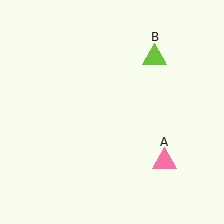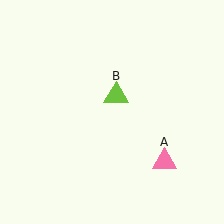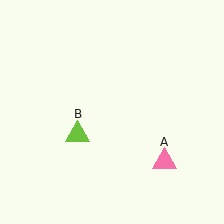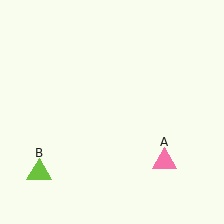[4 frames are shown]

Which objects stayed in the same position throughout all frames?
Pink triangle (object A) remained stationary.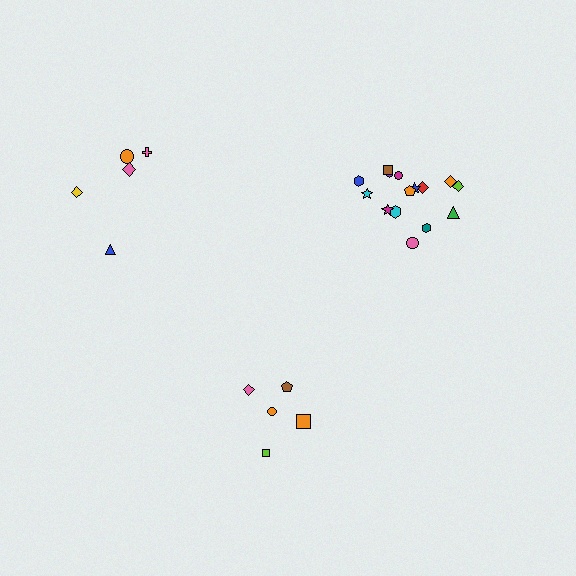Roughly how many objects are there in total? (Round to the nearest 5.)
Roughly 25 objects in total.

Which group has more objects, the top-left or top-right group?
The top-right group.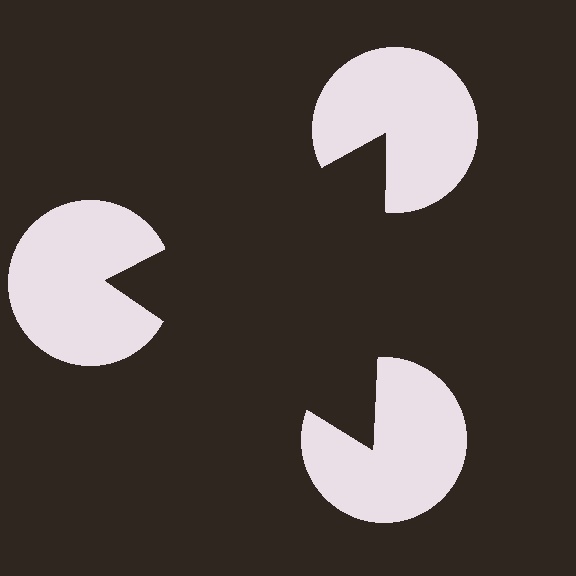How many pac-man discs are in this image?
There are 3 — one at each vertex of the illusory triangle.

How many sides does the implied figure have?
3 sides.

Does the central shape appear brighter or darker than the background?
It typically appears slightly darker than the background, even though no actual brightness change is drawn.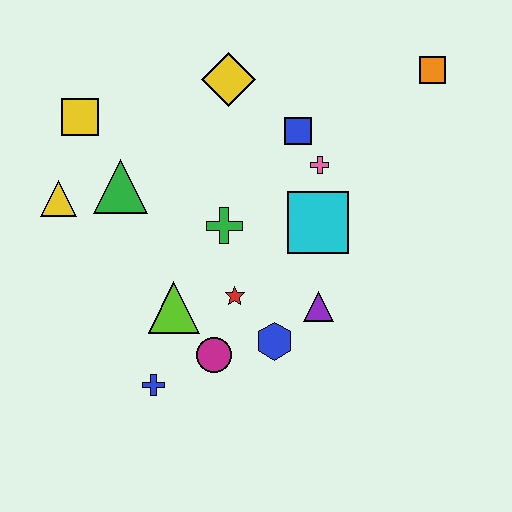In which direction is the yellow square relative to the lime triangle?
The yellow square is above the lime triangle.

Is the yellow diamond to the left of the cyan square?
Yes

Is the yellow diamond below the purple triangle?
No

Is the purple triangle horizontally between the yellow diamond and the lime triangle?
No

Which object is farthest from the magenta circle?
The orange square is farthest from the magenta circle.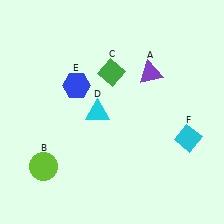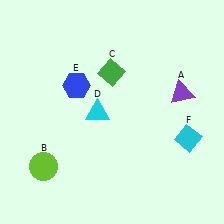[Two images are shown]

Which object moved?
The purple triangle (A) moved right.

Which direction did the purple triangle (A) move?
The purple triangle (A) moved right.